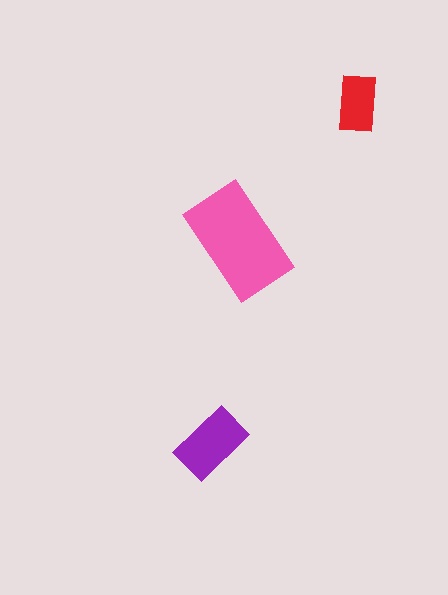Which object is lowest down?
The purple rectangle is bottommost.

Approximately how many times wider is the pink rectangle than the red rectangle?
About 2 times wider.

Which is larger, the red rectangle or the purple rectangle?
The purple one.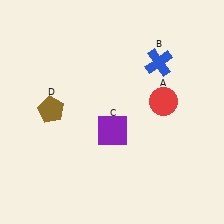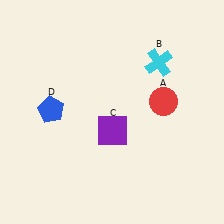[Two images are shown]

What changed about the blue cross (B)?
In Image 1, B is blue. In Image 2, it changed to cyan.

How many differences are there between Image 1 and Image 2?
There are 2 differences between the two images.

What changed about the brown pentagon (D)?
In Image 1, D is brown. In Image 2, it changed to blue.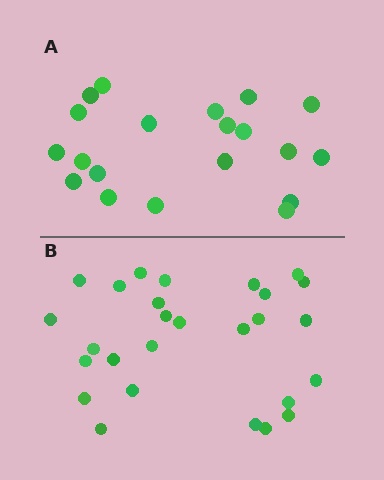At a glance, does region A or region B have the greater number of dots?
Region B (the bottom region) has more dots.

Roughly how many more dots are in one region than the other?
Region B has roughly 8 or so more dots than region A.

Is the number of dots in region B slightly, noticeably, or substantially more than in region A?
Region B has noticeably more, but not dramatically so. The ratio is roughly 1.4 to 1.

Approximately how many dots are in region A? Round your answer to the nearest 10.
About 20 dots.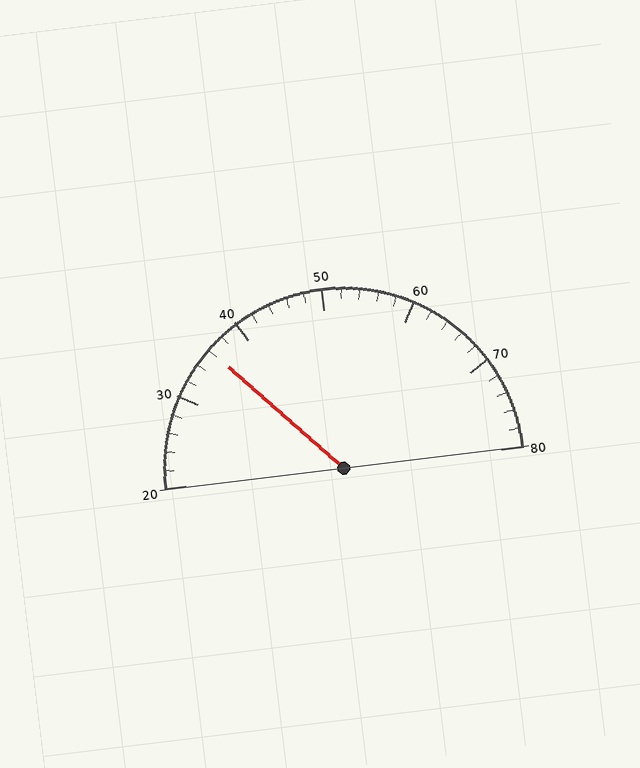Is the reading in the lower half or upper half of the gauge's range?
The reading is in the lower half of the range (20 to 80).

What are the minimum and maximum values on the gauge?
The gauge ranges from 20 to 80.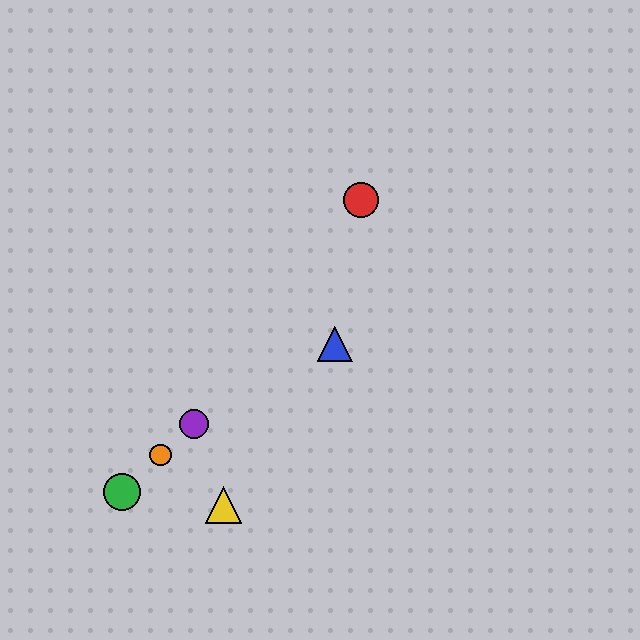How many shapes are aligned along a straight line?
3 shapes (the green circle, the purple circle, the orange circle) are aligned along a straight line.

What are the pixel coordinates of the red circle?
The red circle is at (361, 200).